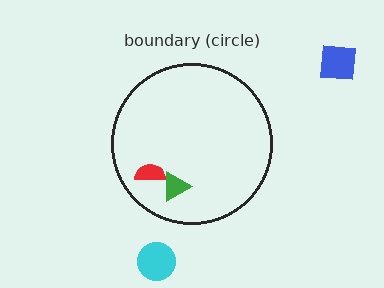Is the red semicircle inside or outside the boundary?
Inside.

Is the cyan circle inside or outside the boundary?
Outside.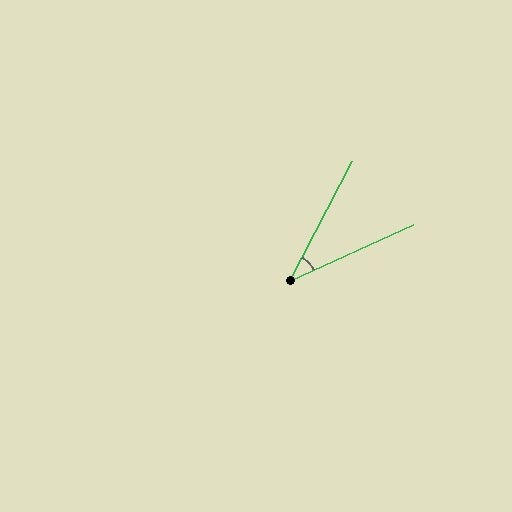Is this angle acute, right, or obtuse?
It is acute.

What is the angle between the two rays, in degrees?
Approximately 38 degrees.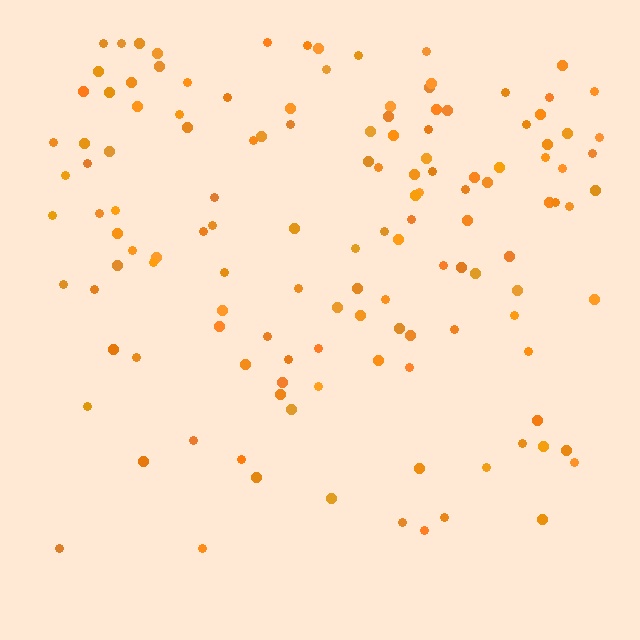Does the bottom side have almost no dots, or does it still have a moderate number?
Still a moderate number, just noticeably fewer than the top.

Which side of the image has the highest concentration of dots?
The top.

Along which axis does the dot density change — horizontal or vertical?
Vertical.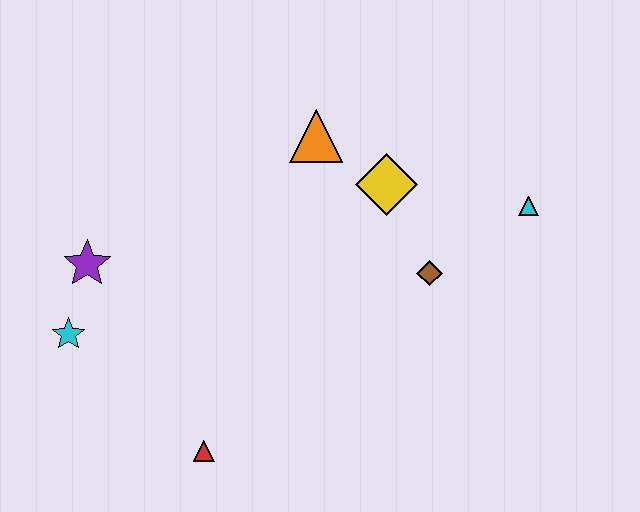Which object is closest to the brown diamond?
The yellow diamond is closest to the brown diamond.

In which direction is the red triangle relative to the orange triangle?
The red triangle is below the orange triangle.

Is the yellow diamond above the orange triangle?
No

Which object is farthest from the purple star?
The cyan triangle is farthest from the purple star.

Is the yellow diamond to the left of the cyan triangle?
Yes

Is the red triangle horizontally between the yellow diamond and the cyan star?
Yes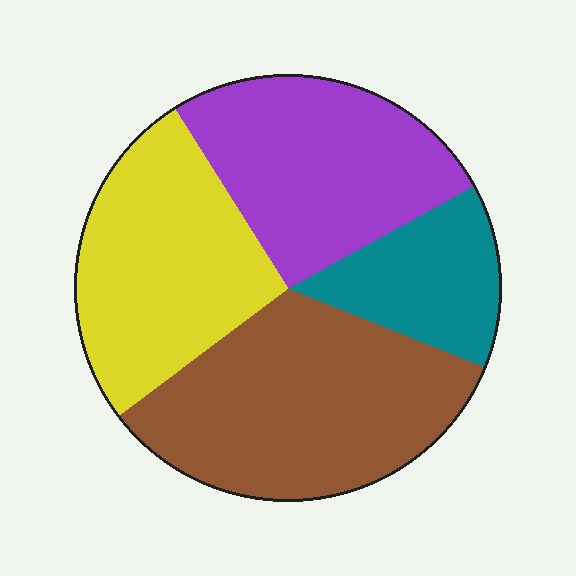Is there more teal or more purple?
Purple.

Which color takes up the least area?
Teal, at roughly 15%.